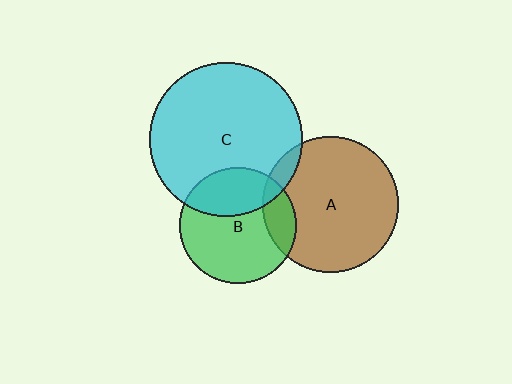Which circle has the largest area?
Circle C (cyan).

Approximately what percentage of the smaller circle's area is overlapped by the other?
Approximately 30%.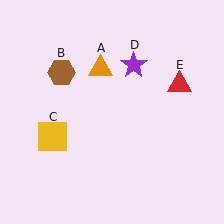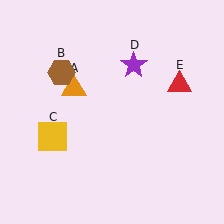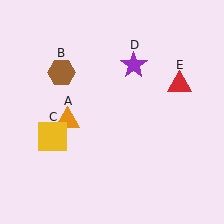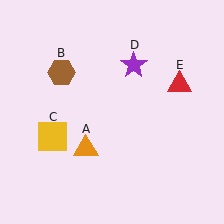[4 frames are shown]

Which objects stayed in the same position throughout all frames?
Brown hexagon (object B) and yellow square (object C) and purple star (object D) and red triangle (object E) remained stationary.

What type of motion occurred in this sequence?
The orange triangle (object A) rotated counterclockwise around the center of the scene.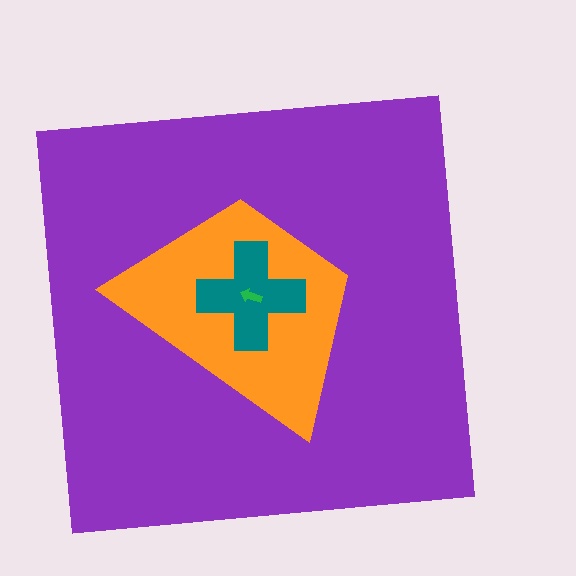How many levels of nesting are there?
4.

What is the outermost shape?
The purple square.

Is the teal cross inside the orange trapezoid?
Yes.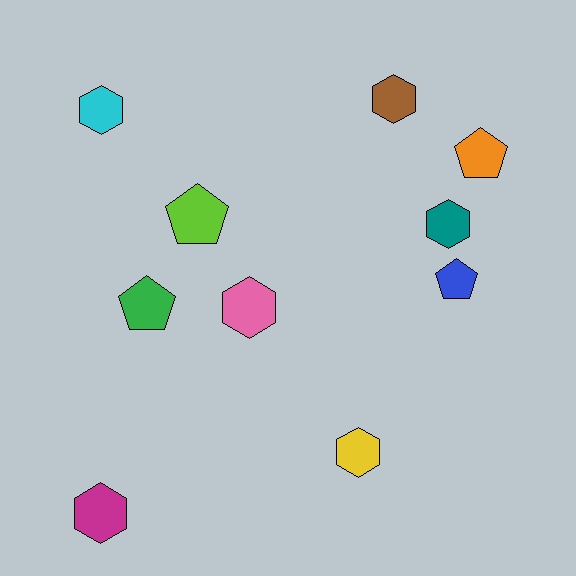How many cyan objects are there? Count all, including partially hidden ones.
There is 1 cyan object.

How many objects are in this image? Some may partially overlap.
There are 10 objects.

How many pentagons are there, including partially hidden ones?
There are 4 pentagons.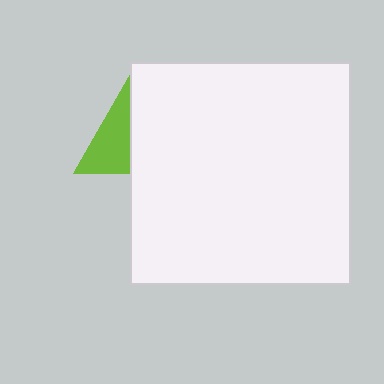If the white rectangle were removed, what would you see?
You would see the complete lime triangle.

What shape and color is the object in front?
The object in front is a white rectangle.